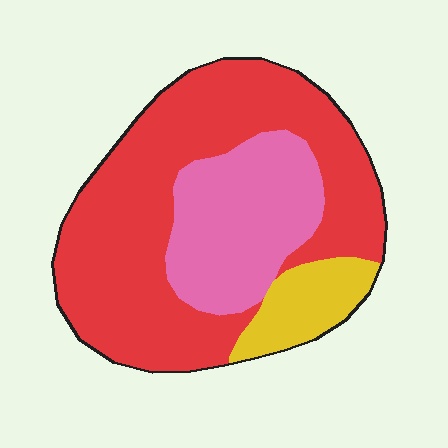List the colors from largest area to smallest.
From largest to smallest: red, pink, yellow.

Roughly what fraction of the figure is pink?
Pink takes up about one quarter (1/4) of the figure.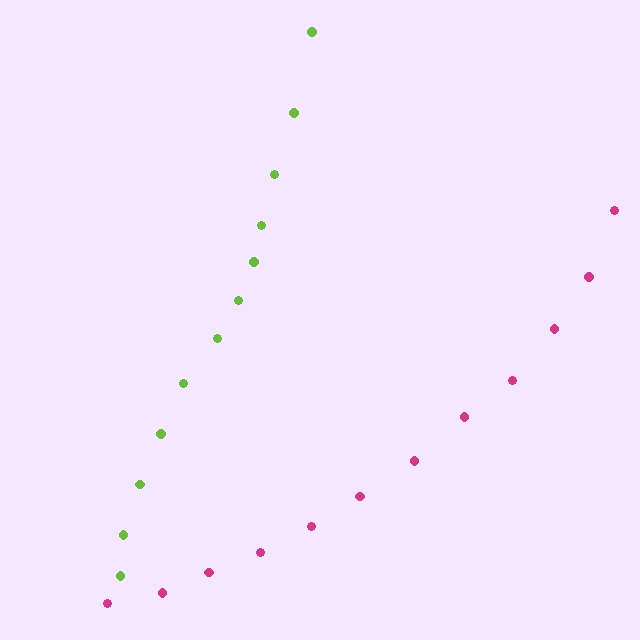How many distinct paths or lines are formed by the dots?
There are 2 distinct paths.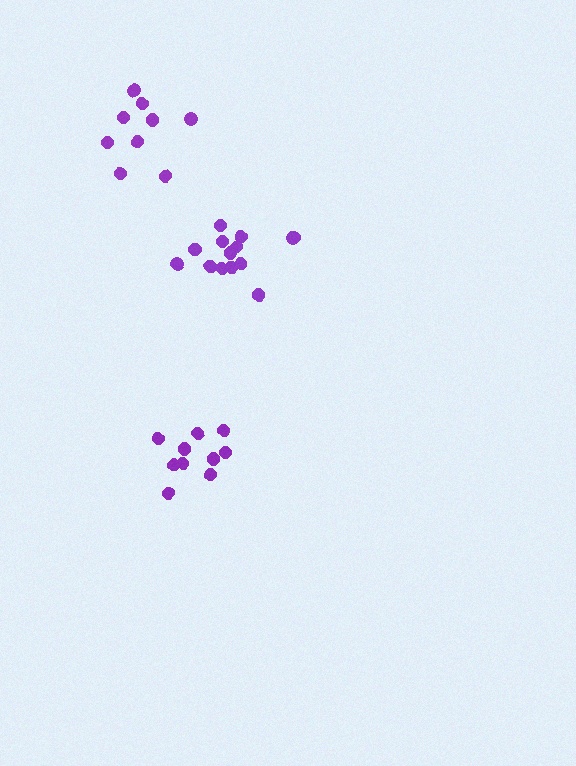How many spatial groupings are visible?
There are 3 spatial groupings.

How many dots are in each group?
Group 1: 14 dots, Group 2: 10 dots, Group 3: 9 dots (33 total).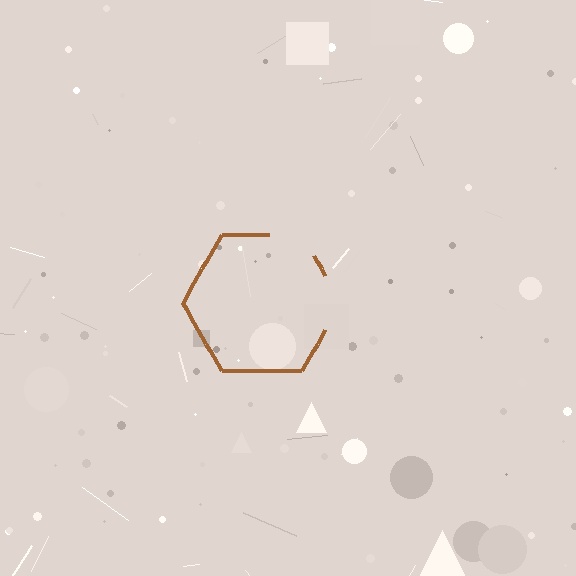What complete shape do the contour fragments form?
The contour fragments form a hexagon.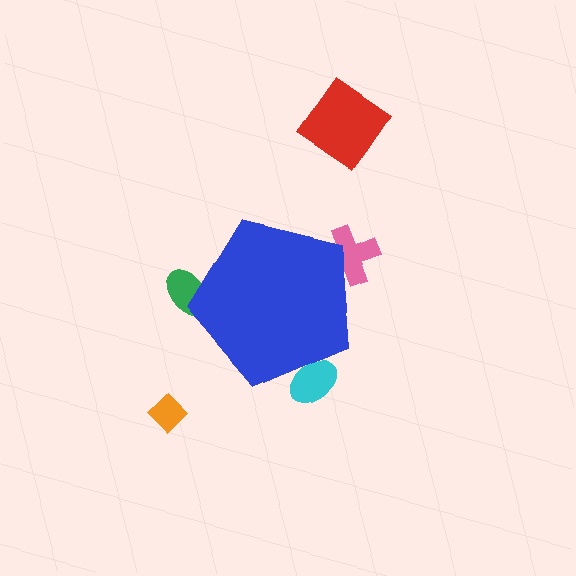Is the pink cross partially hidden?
Yes, the pink cross is partially hidden behind the blue pentagon.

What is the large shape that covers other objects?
A blue pentagon.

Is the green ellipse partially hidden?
Yes, the green ellipse is partially hidden behind the blue pentagon.